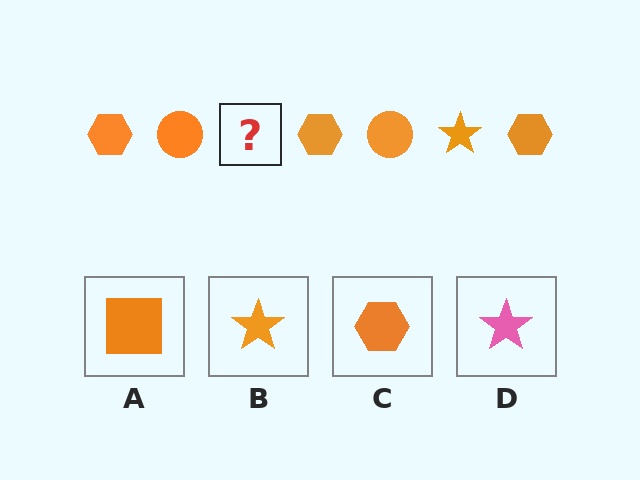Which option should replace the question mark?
Option B.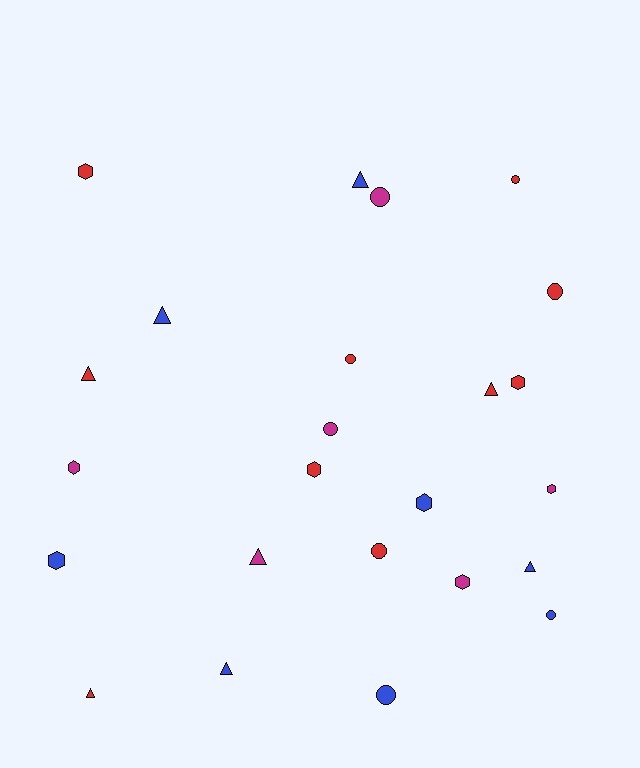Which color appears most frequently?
Red, with 10 objects.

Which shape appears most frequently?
Hexagon, with 8 objects.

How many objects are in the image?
There are 24 objects.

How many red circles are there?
There are 4 red circles.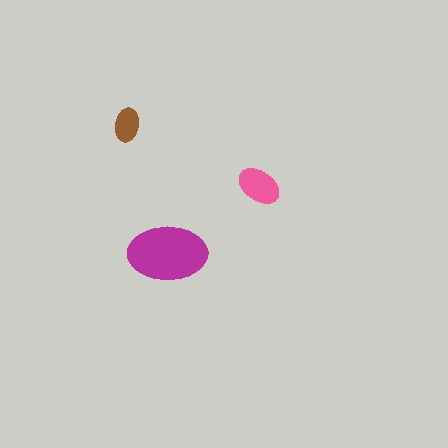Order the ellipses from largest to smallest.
the magenta one, the pink one, the brown one.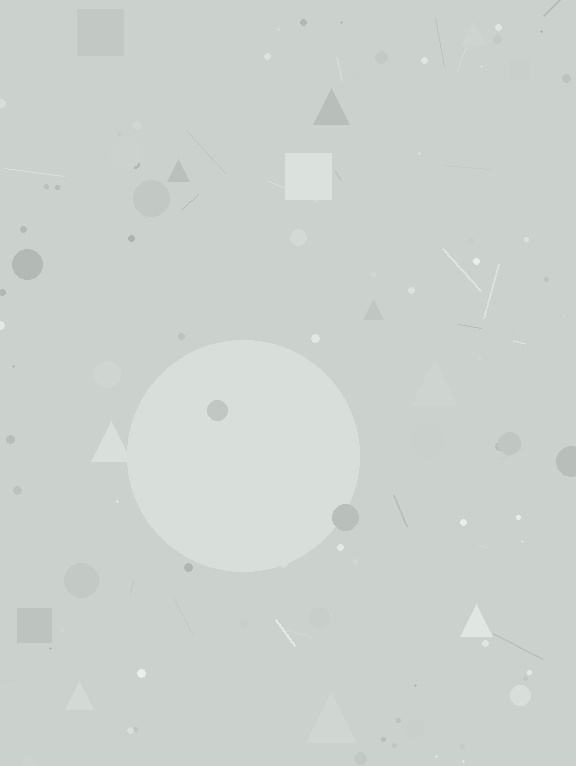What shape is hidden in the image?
A circle is hidden in the image.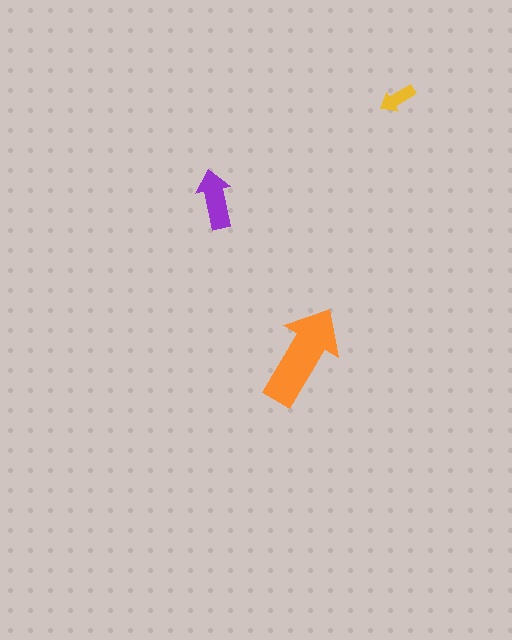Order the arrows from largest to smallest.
the orange one, the purple one, the yellow one.